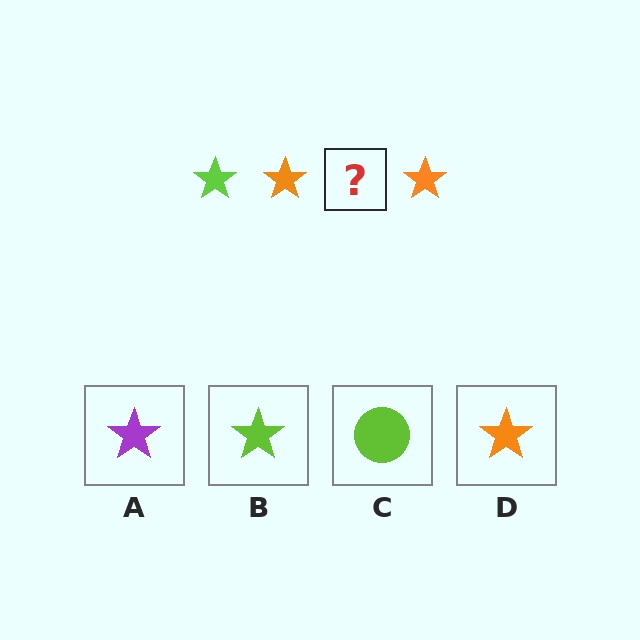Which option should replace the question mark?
Option B.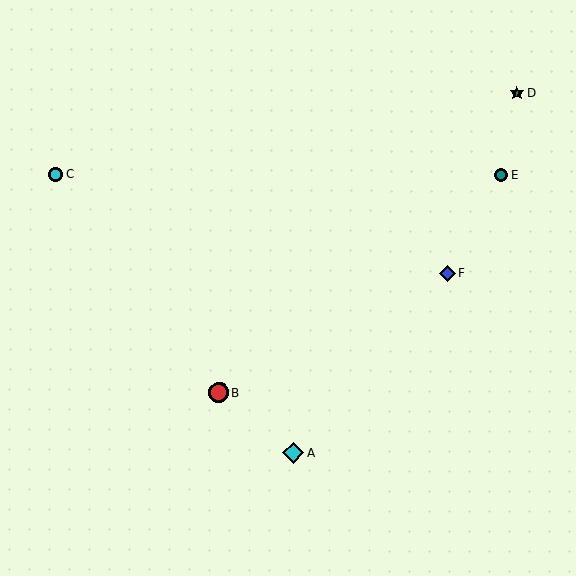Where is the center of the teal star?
The center of the teal star is at (517, 93).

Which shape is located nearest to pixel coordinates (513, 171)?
The teal circle (labeled E) at (501, 175) is nearest to that location.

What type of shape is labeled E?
Shape E is a teal circle.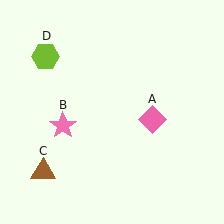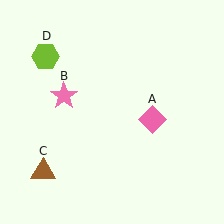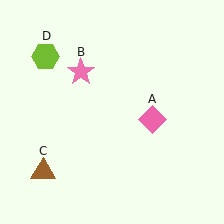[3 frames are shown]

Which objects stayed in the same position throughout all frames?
Pink diamond (object A) and brown triangle (object C) and lime hexagon (object D) remained stationary.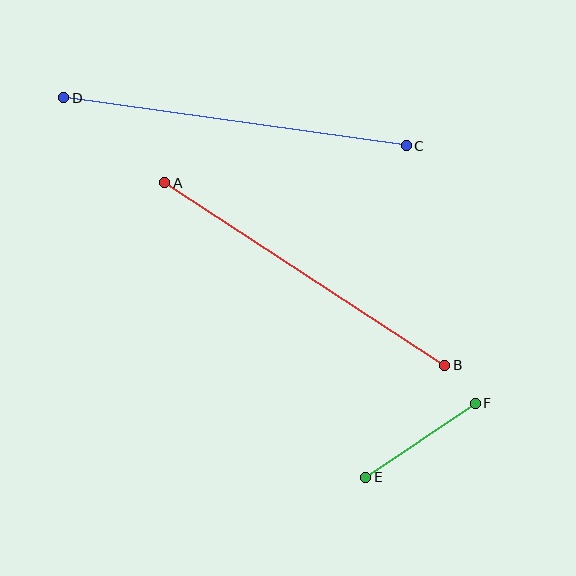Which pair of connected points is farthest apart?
Points C and D are farthest apart.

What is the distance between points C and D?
The distance is approximately 346 pixels.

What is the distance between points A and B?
The distance is approximately 334 pixels.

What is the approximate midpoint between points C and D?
The midpoint is at approximately (235, 122) pixels.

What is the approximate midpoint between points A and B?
The midpoint is at approximately (305, 274) pixels.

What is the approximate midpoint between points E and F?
The midpoint is at approximately (421, 440) pixels.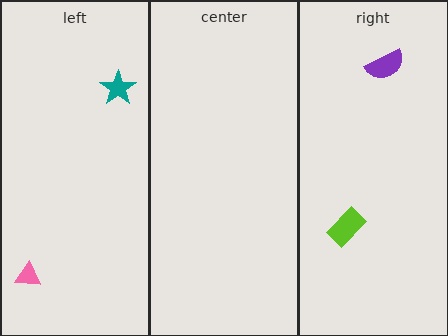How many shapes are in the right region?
2.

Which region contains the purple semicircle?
The right region.